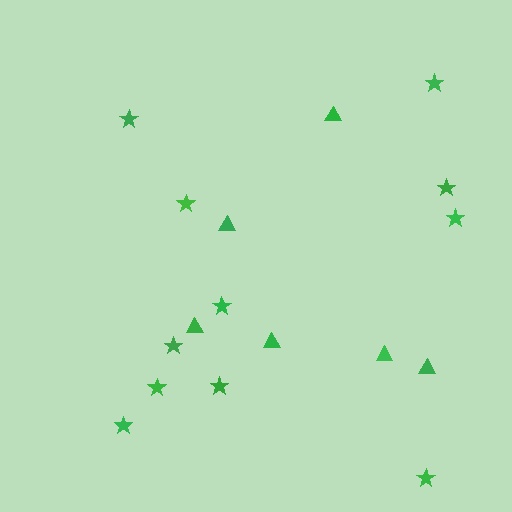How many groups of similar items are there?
There are 2 groups: one group of stars (11) and one group of triangles (6).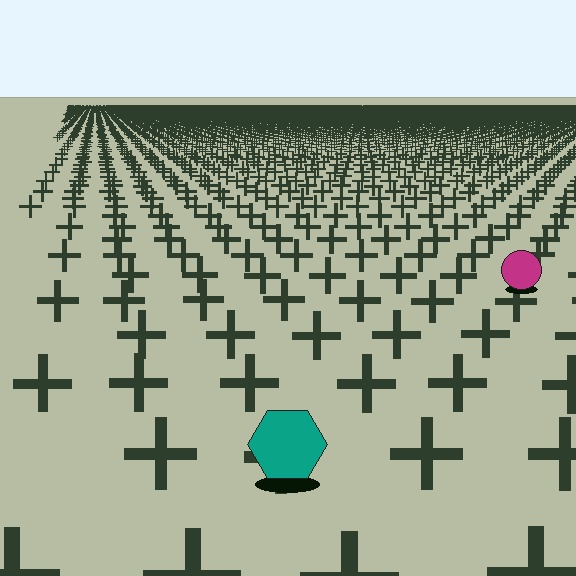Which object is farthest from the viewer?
The magenta circle is farthest from the viewer. It appears smaller and the ground texture around it is denser.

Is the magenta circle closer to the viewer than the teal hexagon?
No. The teal hexagon is closer — you can tell from the texture gradient: the ground texture is coarser near it.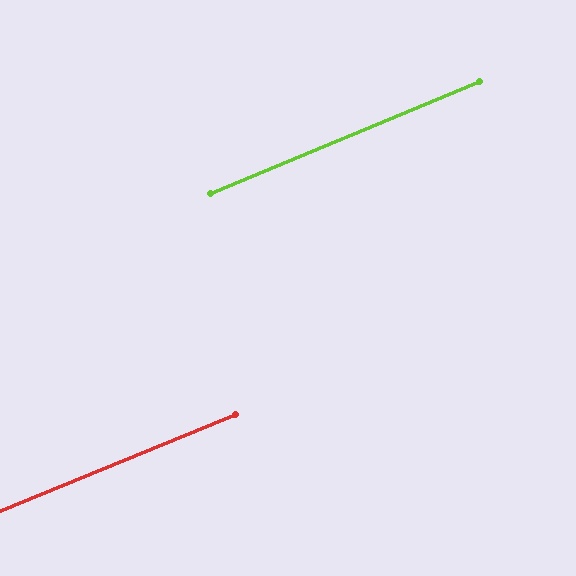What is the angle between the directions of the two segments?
Approximately 0 degrees.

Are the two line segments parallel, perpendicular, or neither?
Parallel — their directions differ by only 0.5°.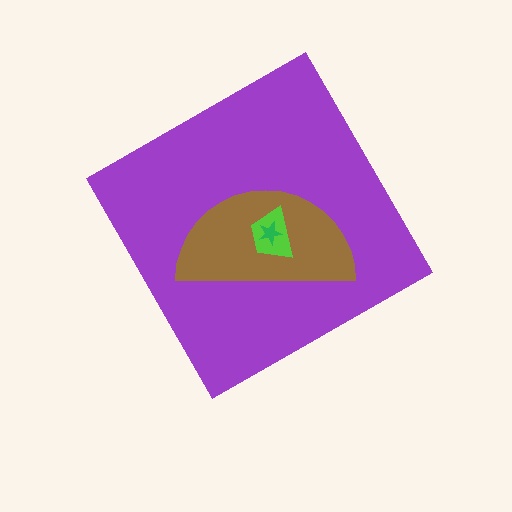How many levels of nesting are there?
4.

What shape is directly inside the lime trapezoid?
The green star.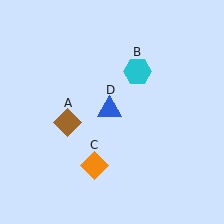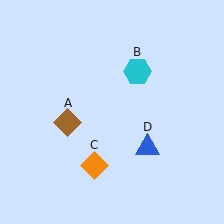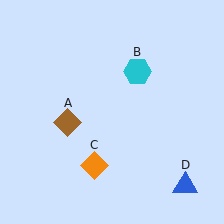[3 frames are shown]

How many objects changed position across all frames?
1 object changed position: blue triangle (object D).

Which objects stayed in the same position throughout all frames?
Brown diamond (object A) and cyan hexagon (object B) and orange diamond (object C) remained stationary.